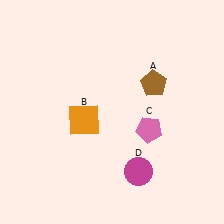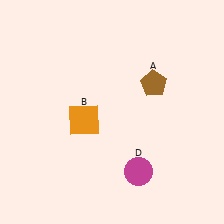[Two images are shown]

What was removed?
The pink pentagon (C) was removed in Image 2.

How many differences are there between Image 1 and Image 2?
There is 1 difference between the two images.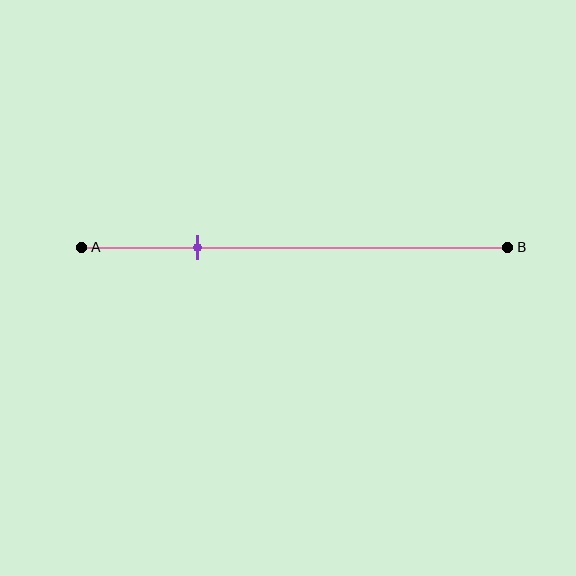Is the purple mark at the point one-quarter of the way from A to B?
Yes, the mark is approximately at the one-quarter point.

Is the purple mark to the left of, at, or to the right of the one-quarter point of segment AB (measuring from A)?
The purple mark is approximately at the one-quarter point of segment AB.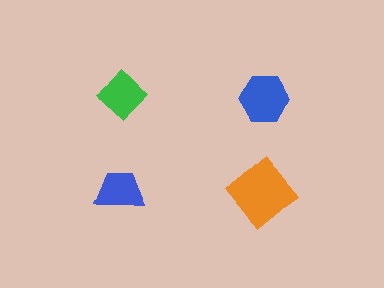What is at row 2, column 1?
A blue trapezoid.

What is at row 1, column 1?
A green diamond.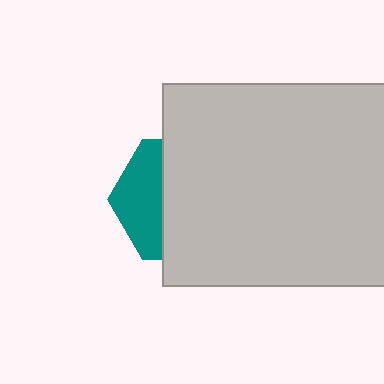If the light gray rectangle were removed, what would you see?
You would see the complete teal hexagon.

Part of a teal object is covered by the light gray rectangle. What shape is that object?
It is a hexagon.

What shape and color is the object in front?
The object in front is a light gray rectangle.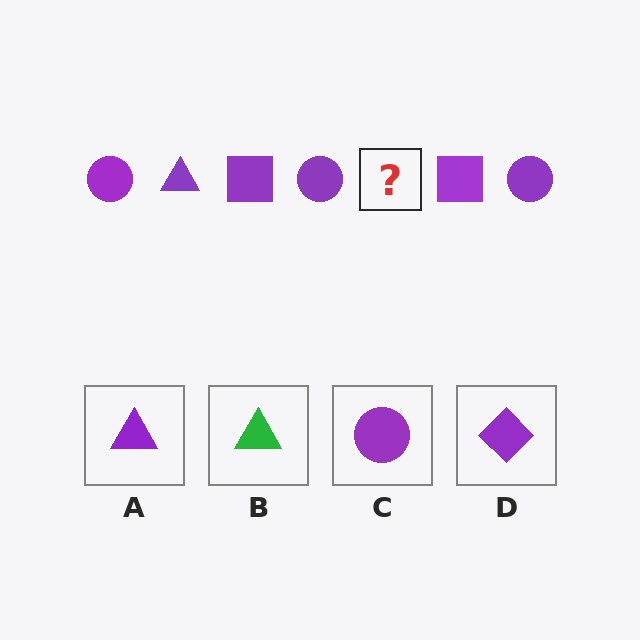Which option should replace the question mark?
Option A.